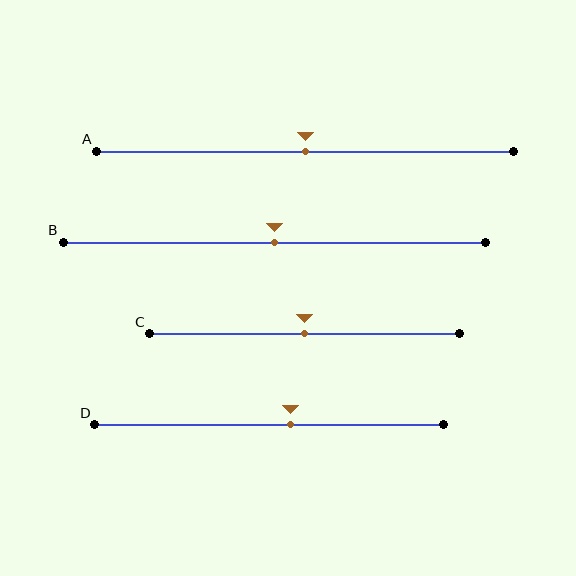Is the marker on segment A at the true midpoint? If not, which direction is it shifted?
Yes, the marker on segment A is at the true midpoint.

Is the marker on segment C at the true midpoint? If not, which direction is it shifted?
Yes, the marker on segment C is at the true midpoint.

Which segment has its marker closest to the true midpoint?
Segment A has its marker closest to the true midpoint.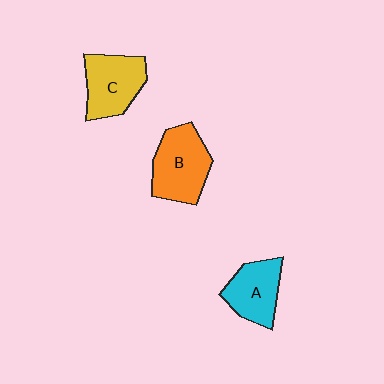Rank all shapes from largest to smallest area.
From largest to smallest: B (orange), C (yellow), A (cyan).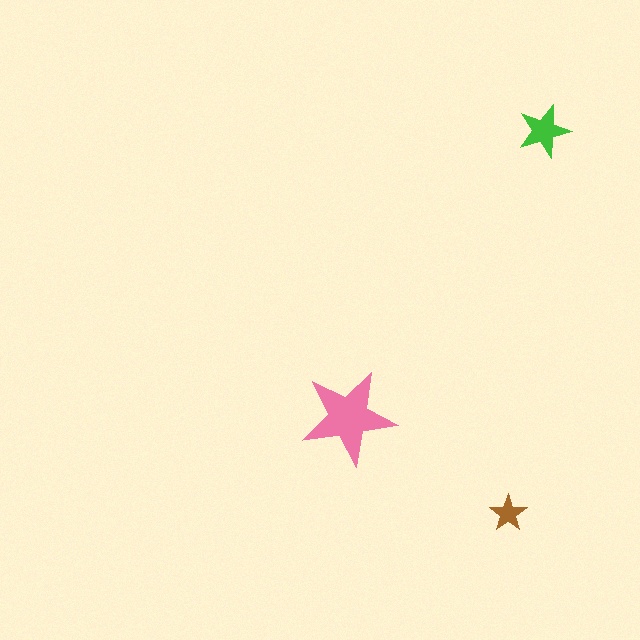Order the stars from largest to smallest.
the pink one, the green one, the brown one.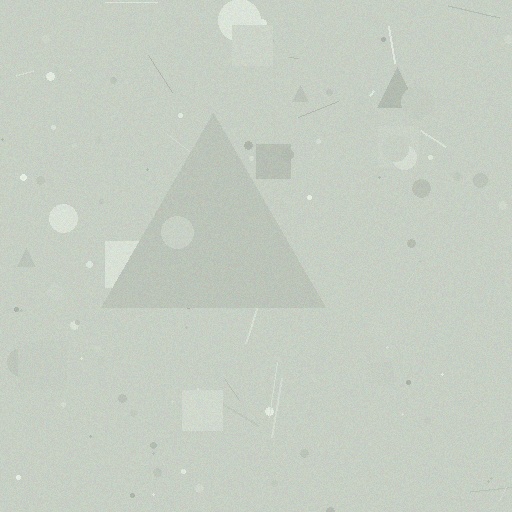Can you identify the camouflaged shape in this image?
The camouflaged shape is a triangle.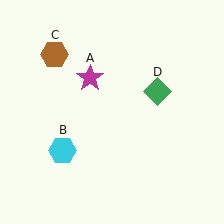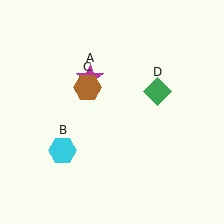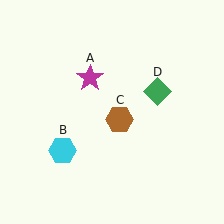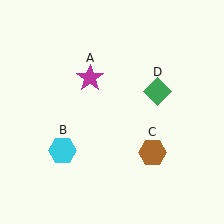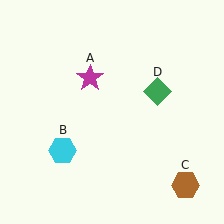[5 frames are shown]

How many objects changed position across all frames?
1 object changed position: brown hexagon (object C).